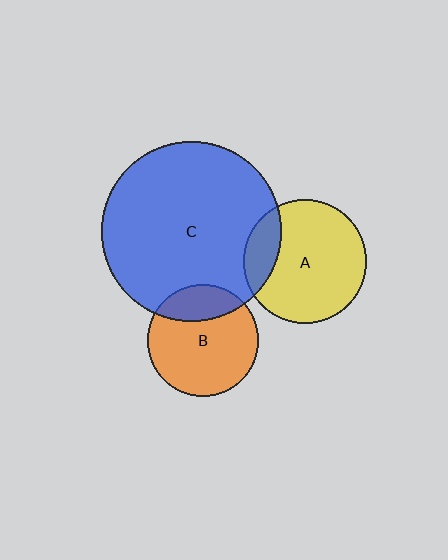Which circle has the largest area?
Circle C (blue).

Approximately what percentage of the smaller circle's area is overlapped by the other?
Approximately 20%.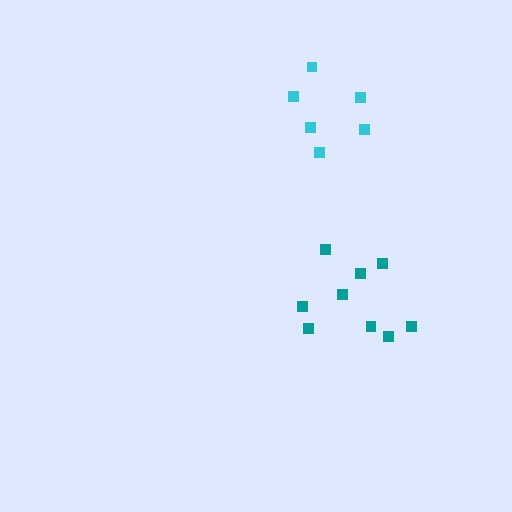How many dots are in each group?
Group 1: 6 dots, Group 2: 9 dots (15 total).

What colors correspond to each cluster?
The clusters are colored: cyan, teal.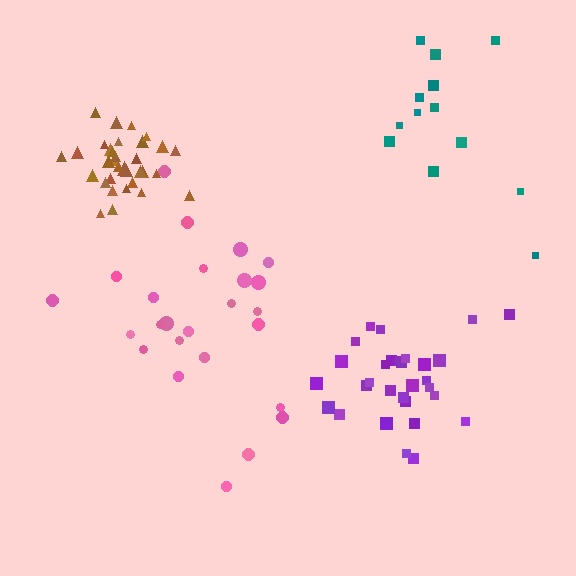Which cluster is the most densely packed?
Brown.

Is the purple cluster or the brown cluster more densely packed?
Brown.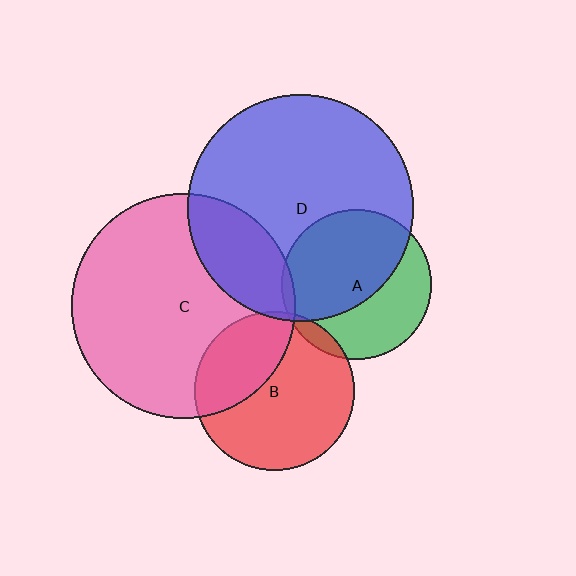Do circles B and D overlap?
Yes.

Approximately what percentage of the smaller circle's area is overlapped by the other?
Approximately 5%.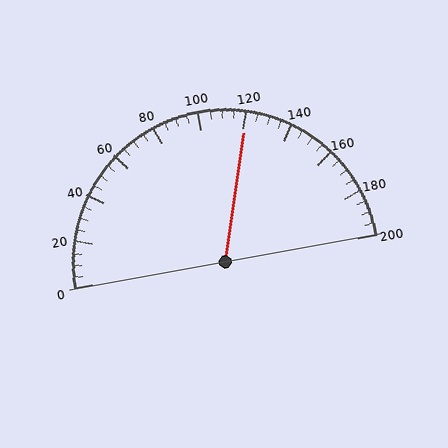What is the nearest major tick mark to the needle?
The nearest major tick mark is 120.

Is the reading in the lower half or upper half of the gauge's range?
The reading is in the upper half of the range (0 to 200).